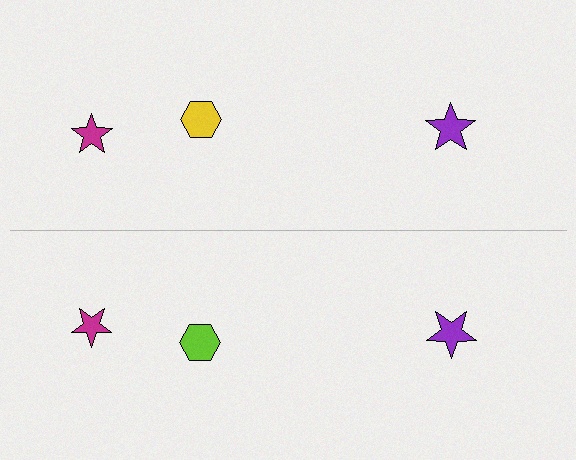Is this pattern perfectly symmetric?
No, the pattern is not perfectly symmetric. The lime hexagon on the bottom side breaks the symmetry — its mirror counterpart is yellow.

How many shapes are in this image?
There are 6 shapes in this image.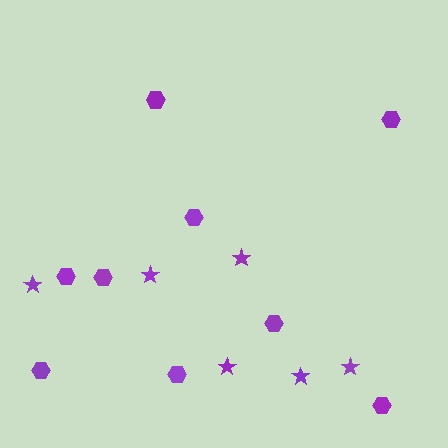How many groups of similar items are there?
There are 2 groups: one group of stars (6) and one group of hexagons (9).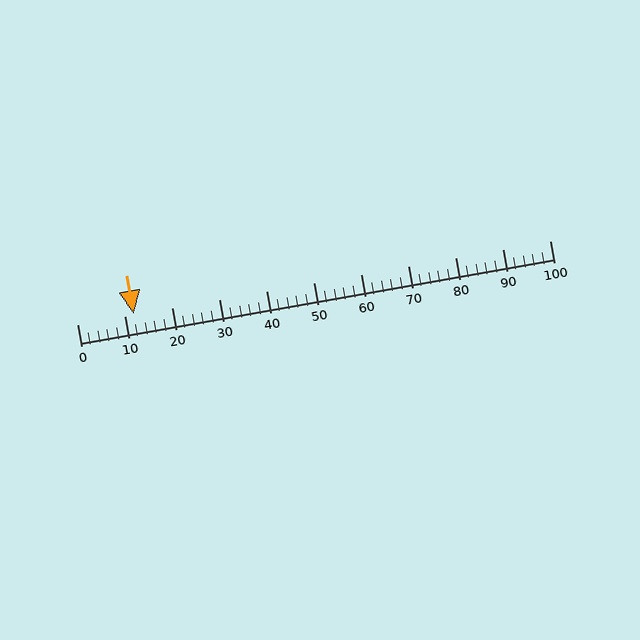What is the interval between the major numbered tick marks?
The major tick marks are spaced 10 units apart.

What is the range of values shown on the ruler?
The ruler shows values from 0 to 100.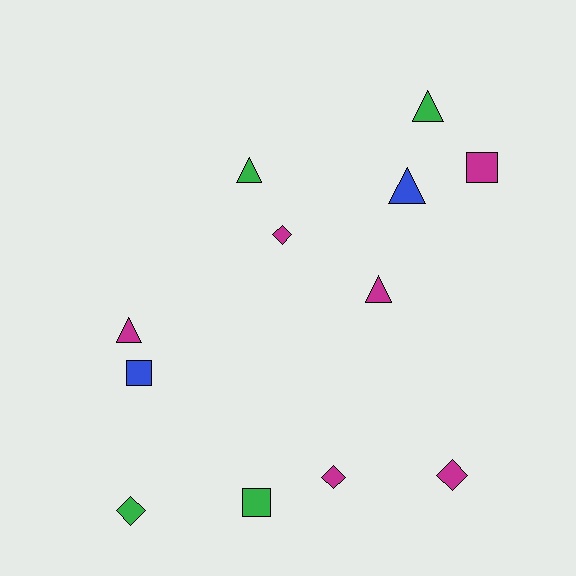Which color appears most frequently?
Magenta, with 6 objects.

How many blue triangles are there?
There is 1 blue triangle.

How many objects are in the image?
There are 12 objects.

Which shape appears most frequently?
Triangle, with 5 objects.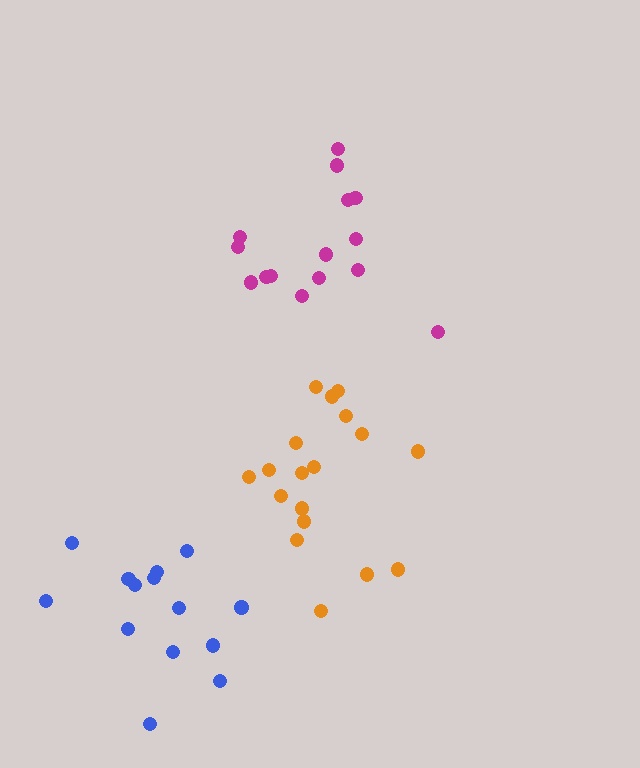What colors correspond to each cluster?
The clusters are colored: magenta, blue, orange.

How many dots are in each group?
Group 1: 15 dots, Group 2: 14 dots, Group 3: 18 dots (47 total).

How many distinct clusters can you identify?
There are 3 distinct clusters.